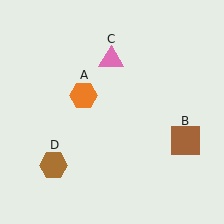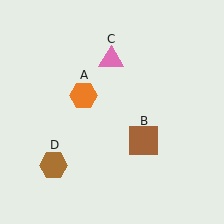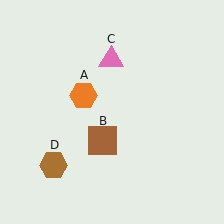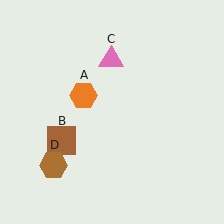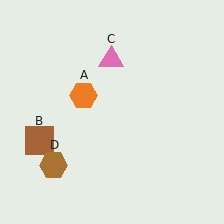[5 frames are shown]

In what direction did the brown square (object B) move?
The brown square (object B) moved left.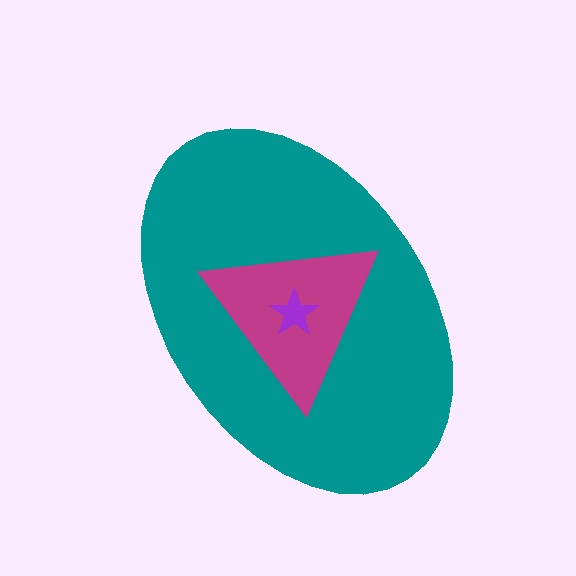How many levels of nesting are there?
3.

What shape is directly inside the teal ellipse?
The magenta triangle.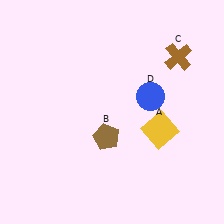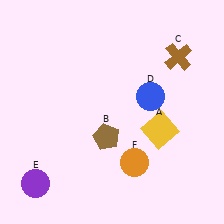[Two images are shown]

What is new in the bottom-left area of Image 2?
A purple circle (E) was added in the bottom-left area of Image 2.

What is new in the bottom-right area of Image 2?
An orange circle (F) was added in the bottom-right area of Image 2.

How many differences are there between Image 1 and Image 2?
There are 2 differences between the two images.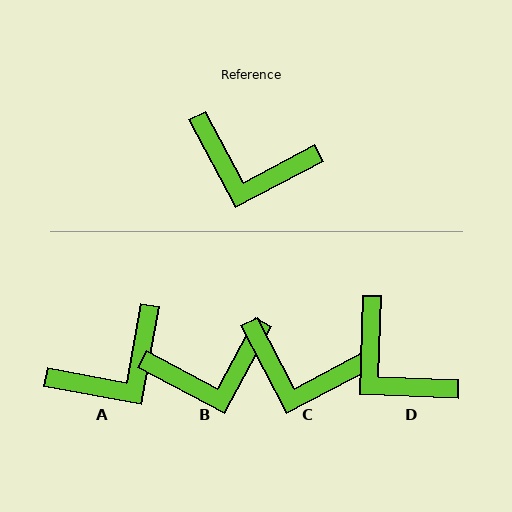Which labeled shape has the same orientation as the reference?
C.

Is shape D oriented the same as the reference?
No, it is off by about 30 degrees.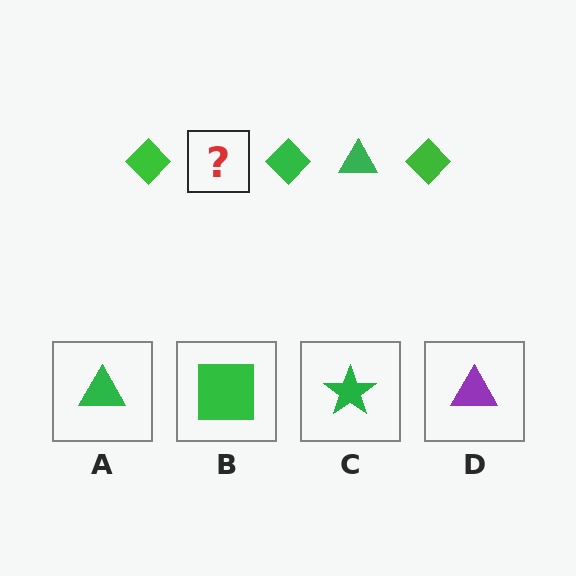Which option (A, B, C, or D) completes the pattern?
A.